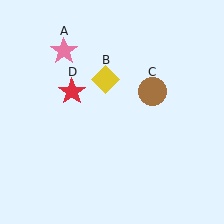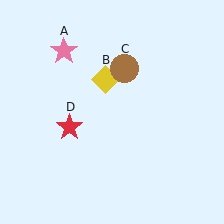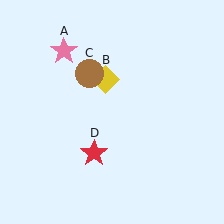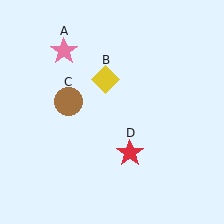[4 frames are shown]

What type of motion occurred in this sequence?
The brown circle (object C), red star (object D) rotated counterclockwise around the center of the scene.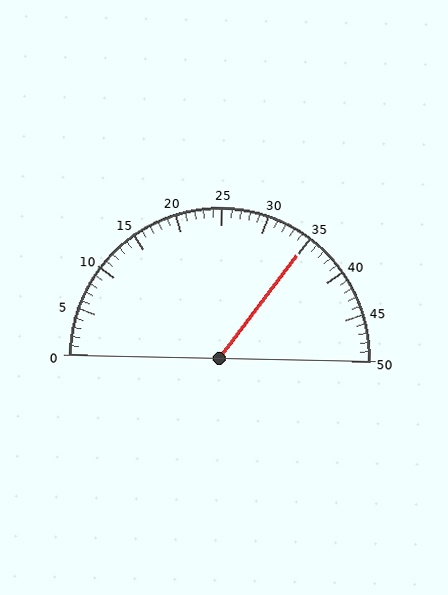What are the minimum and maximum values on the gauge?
The gauge ranges from 0 to 50.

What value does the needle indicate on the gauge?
The needle indicates approximately 35.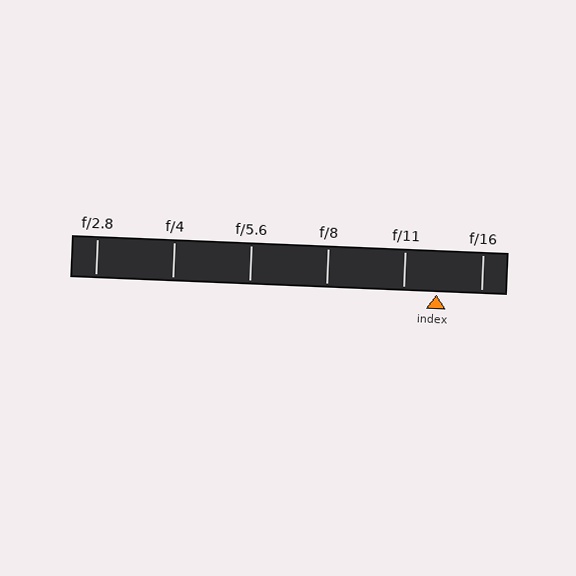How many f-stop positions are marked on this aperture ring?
There are 6 f-stop positions marked.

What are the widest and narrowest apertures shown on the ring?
The widest aperture shown is f/2.8 and the narrowest is f/16.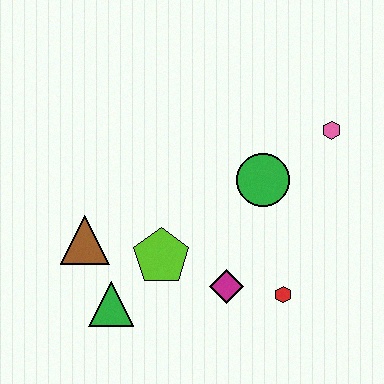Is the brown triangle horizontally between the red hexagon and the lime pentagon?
No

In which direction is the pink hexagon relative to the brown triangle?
The pink hexagon is to the right of the brown triangle.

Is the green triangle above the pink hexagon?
No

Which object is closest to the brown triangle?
The green triangle is closest to the brown triangle.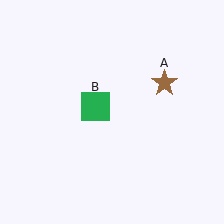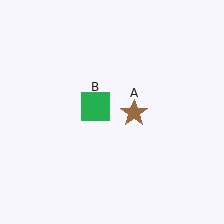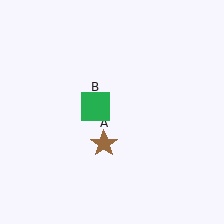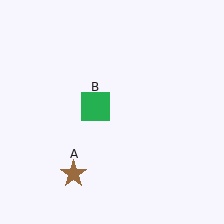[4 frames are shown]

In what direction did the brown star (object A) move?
The brown star (object A) moved down and to the left.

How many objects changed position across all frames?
1 object changed position: brown star (object A).